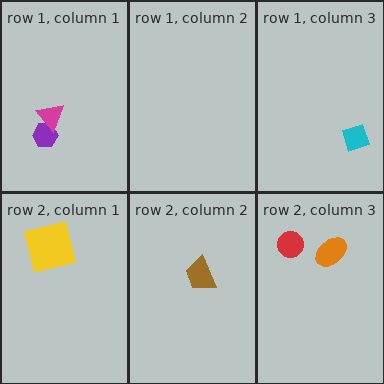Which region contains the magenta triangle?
The row 1, column 1 region.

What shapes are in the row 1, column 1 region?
The purple hexagon, the magenta triangle.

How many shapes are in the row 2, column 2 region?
1.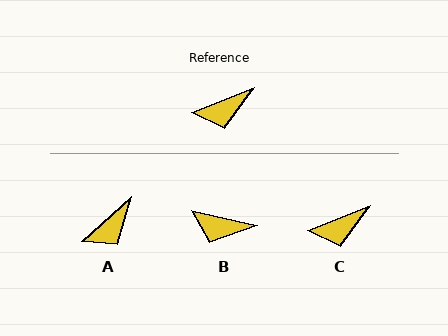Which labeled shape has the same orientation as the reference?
C.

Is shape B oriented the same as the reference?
No, it is off by about 35 degrees.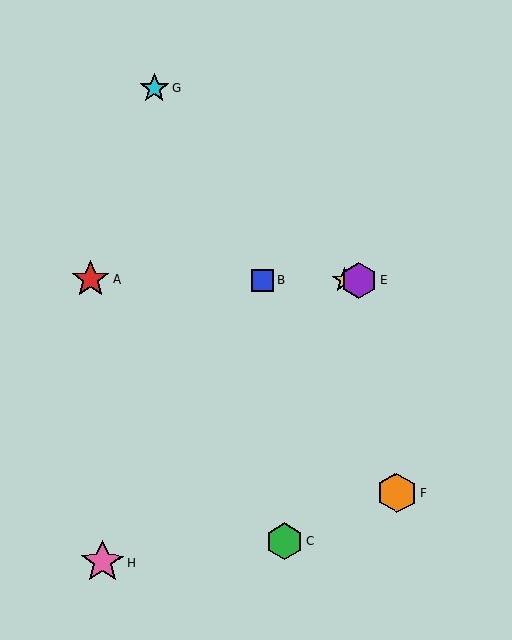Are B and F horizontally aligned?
No, B is at y≈280 and F is at y≈493.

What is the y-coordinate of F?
Object F is at y≈493.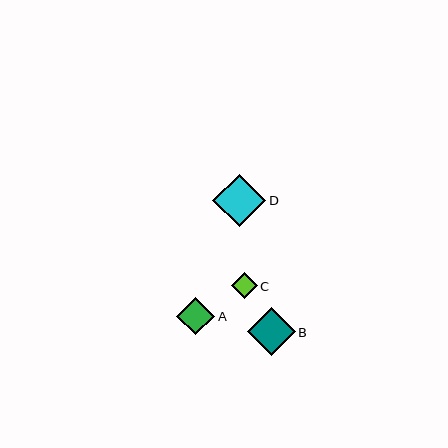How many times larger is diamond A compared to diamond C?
Diamond A is approximately 1.5 times the size of diamond C.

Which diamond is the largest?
Diamond D is the largest with a size of approximately 53 pixels.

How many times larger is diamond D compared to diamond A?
Diamond D is approximately 1.4 times the size of diamond A.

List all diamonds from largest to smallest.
From largest to smallest: D, B, A, C.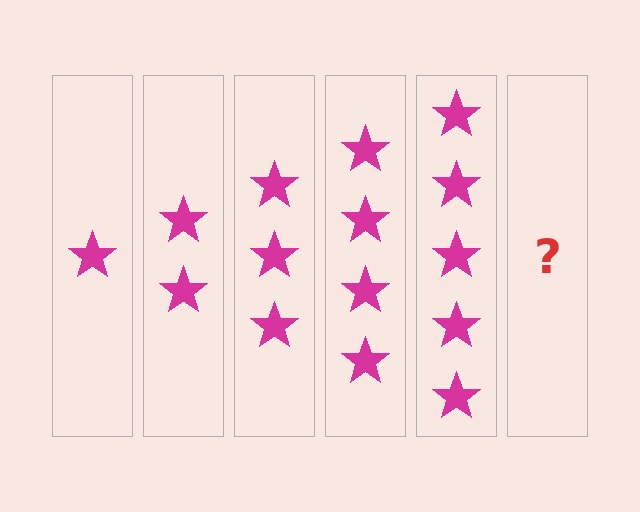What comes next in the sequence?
The next element should be 6 stars.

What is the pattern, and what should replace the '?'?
The pattern is that each step adds one more star. The '?' should be 6 stars.